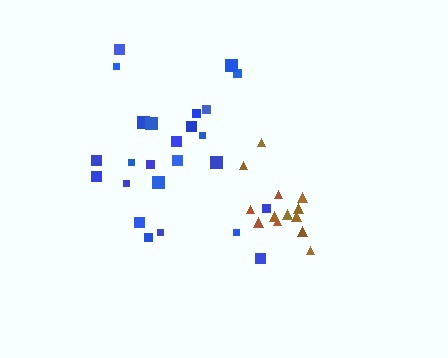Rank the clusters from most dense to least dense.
brown, blue.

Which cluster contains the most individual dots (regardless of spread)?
Blue (25).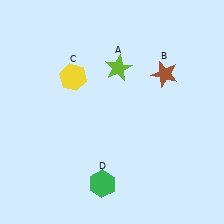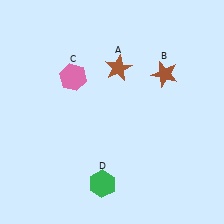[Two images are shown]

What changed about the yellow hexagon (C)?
In Image 1, C is yellow. In Image 2, it changed to pink.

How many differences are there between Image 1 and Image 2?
There are 2 differences between the two images.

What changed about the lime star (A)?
In Image 1, A is lime. In Image 2, it changed to brown.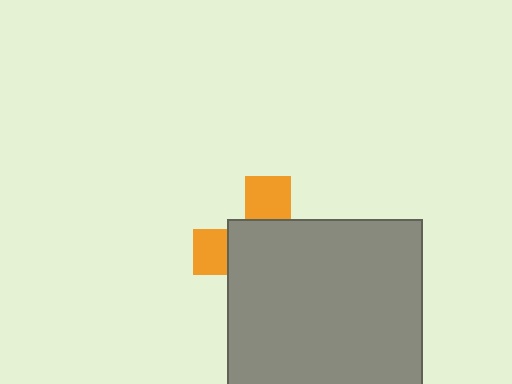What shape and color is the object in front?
The object in front is a gray rectangle.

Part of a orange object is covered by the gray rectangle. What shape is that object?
It is a cross.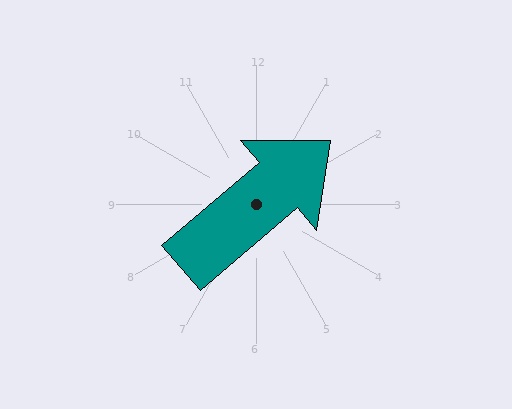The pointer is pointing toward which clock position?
Roughly 2 o'clock.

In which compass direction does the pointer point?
Northeast.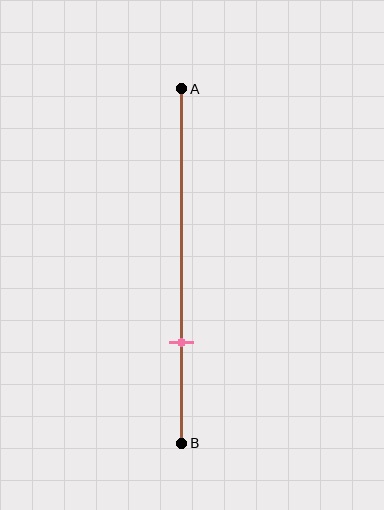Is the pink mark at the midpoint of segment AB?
No, the mark is at about 70% from A, not at the 50% midpoint.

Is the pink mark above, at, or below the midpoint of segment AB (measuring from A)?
The pink mark is below the midpoint of segment AB.